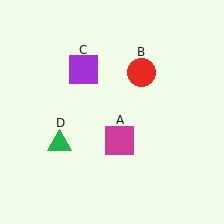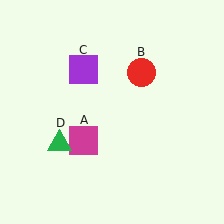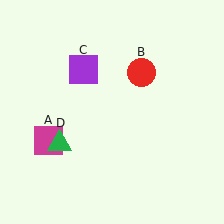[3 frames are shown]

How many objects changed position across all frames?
1 object changed position: magenta square (object A).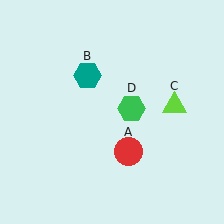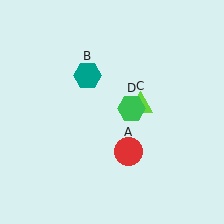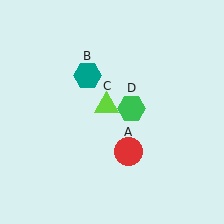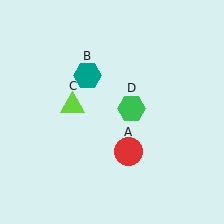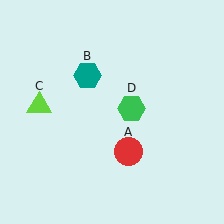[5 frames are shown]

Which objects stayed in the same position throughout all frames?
Red circle (object A) and teal hexagon (object B) and green hexagon (object D) remained stationary.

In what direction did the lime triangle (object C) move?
The lime triangle (object C) moved left.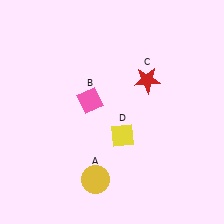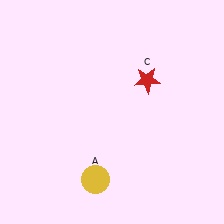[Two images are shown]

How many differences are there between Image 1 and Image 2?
There are 2 differences between the two images.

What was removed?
The yellow diamond (D), the pink diamond (B) were removed in Image 2.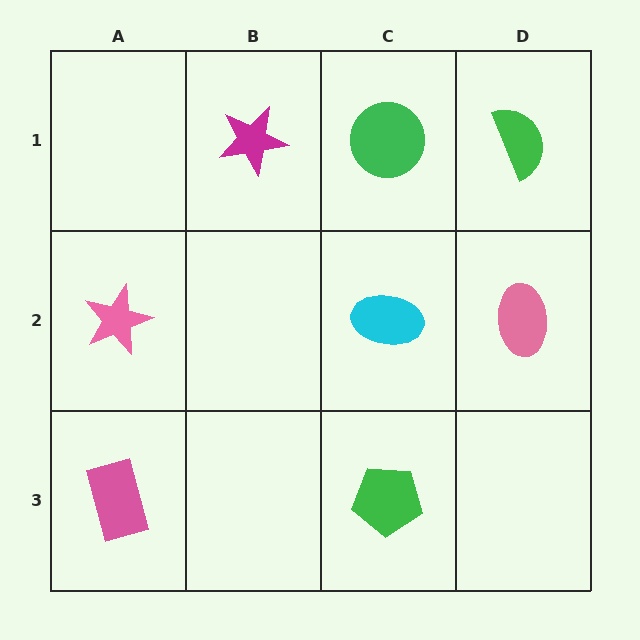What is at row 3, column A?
A pink rectangle.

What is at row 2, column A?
A pink star.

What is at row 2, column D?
A pink ellipse.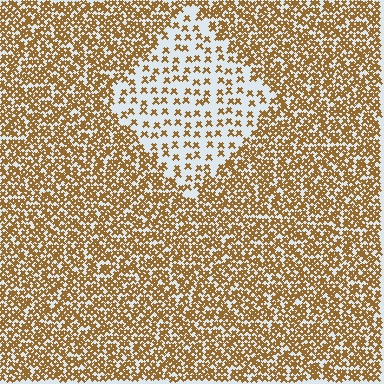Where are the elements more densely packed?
The elements are more densely packed outside the diamond boundary.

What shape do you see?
I see a diamond.